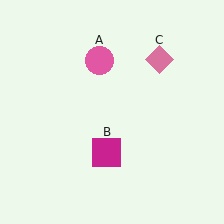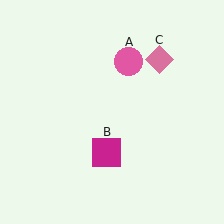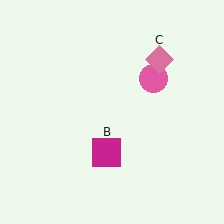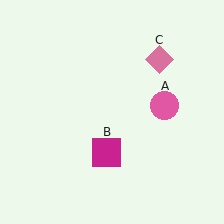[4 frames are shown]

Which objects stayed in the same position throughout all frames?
Magenta square (object B) and pink diamond (object C) remained stationary.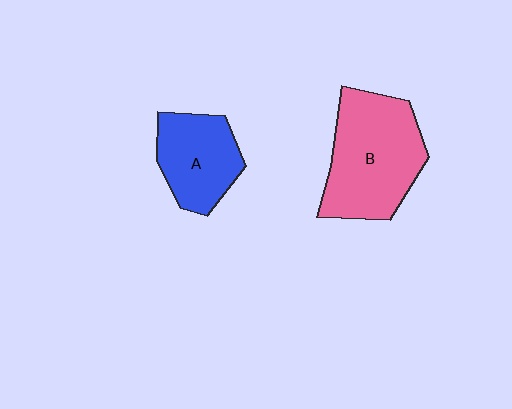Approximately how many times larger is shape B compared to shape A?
Approximately 1.6 times.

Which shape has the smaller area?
Shape A (blue).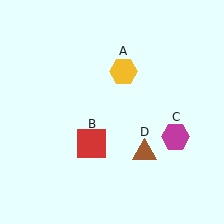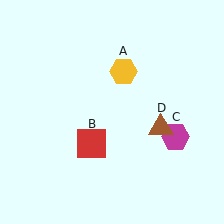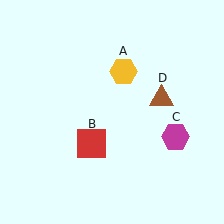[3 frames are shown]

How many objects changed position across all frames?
1 object changed position: brown triangle (object D).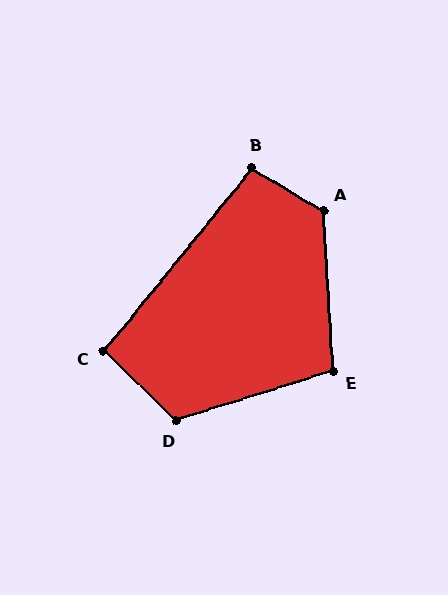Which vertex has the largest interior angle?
A, at approximately 124 degrees.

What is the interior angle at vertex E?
Approximately 104 degrees (obtuse).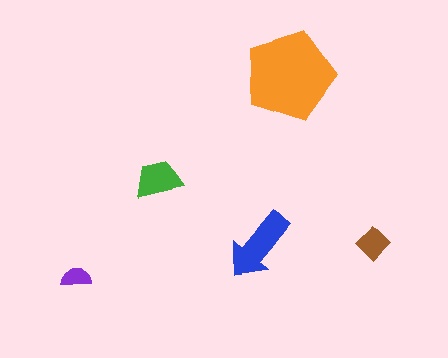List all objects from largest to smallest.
The orange pentagon, the blue arrow, the green trapezoid, the brown diamond, the purple semicircle.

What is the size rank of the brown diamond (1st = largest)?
4th.